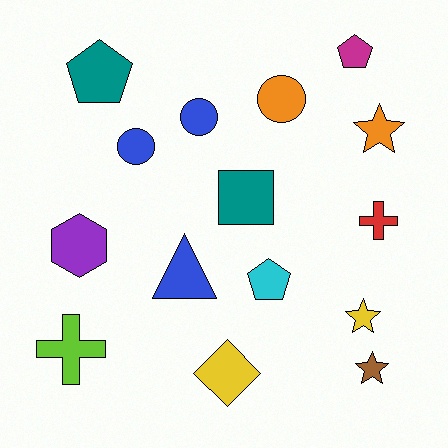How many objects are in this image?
There are 15 objects.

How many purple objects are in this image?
There is 1 purple object.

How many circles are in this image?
There are 3 circles.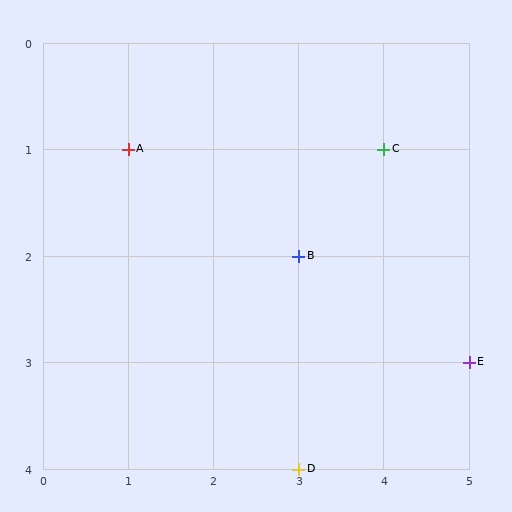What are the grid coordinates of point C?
Point C is at grid coordinates (4, 1).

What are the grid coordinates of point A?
Point A is at grid coordinates (1, 1).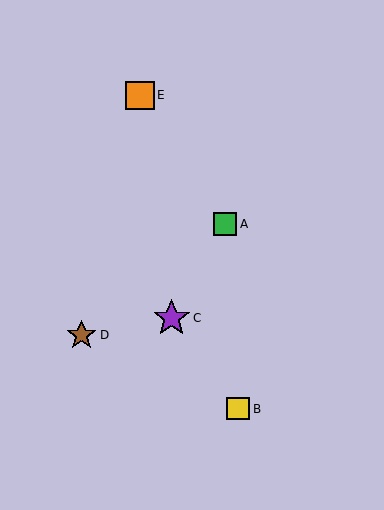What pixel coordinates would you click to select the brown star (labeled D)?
Click at (81, 335) to select the brown star D.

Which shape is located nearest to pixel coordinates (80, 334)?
The brown star (labeled D) at (81, 335) is nearest to that location.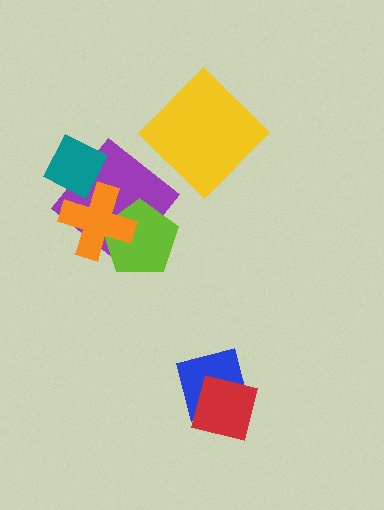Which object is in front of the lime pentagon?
The orange cross is in front of the lime pentagon.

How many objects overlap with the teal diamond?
2 objects overlap with the teal diamond.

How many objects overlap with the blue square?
1 object overlaps with the blue square.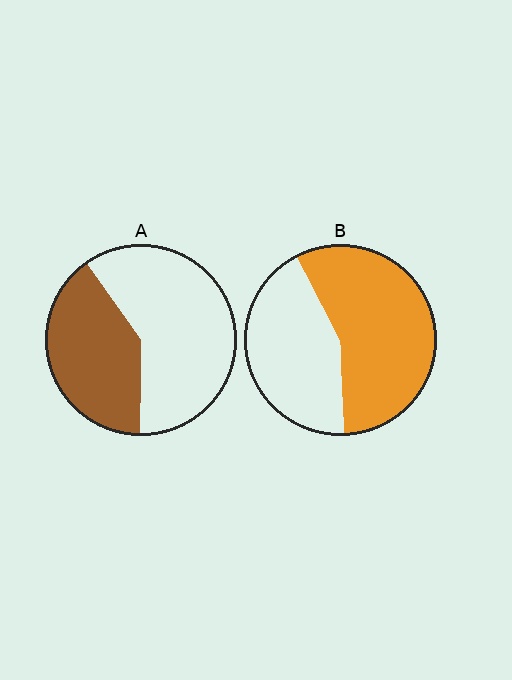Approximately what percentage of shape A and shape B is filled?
A is approximately 40% and B is approximately 55%.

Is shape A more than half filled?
No.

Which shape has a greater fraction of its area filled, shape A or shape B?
Shape B.